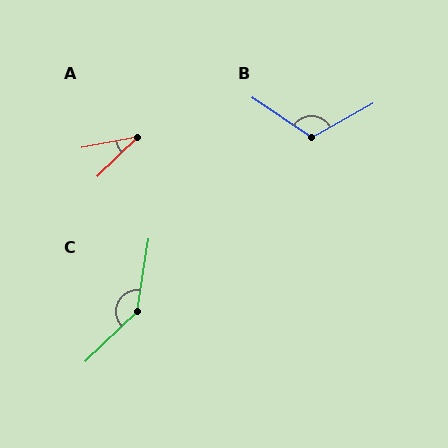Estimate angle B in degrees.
Approximately 117 degrees.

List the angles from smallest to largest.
A (34°), B (117°), C (142°).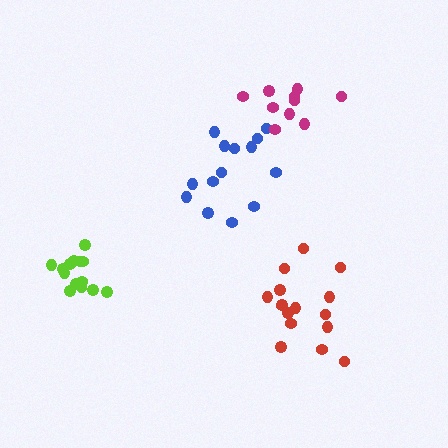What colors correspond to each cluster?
The clusters are colored: lime, blue, red, magenta.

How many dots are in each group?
Group 1: 14 dots, Group 2: 14 dots, Group 3: 16 dots, Group 4: 10 dots (54 total).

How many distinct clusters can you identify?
There are 4 distinct clusters.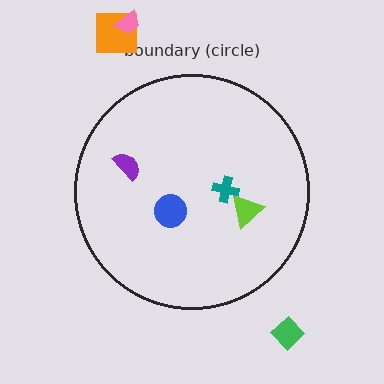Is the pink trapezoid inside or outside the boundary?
Outside.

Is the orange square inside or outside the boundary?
Outside.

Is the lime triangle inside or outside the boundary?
Inside.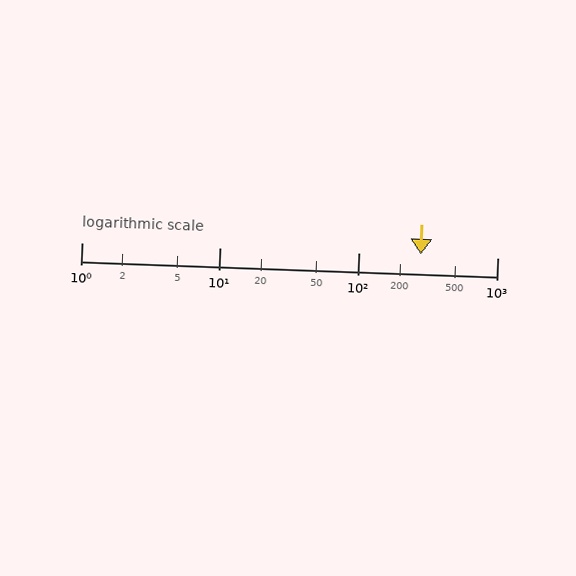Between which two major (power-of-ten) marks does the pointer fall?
The pointer is between 100 and 1000.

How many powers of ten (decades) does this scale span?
The scale spans 3 decades, from 1 to 1000.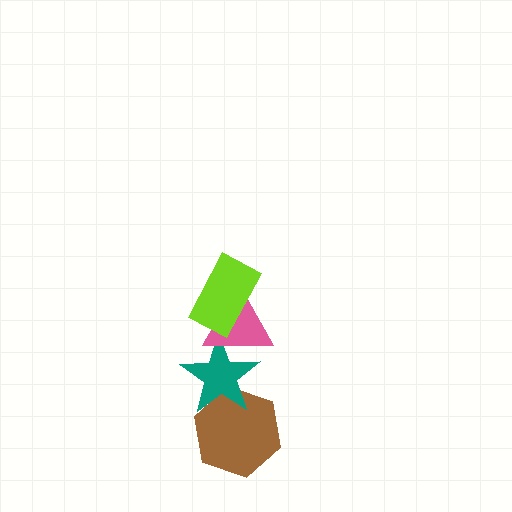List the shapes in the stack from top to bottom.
From top to bottom: the lime rectangle, the pink triangle, the teal star, the brown hexagon.